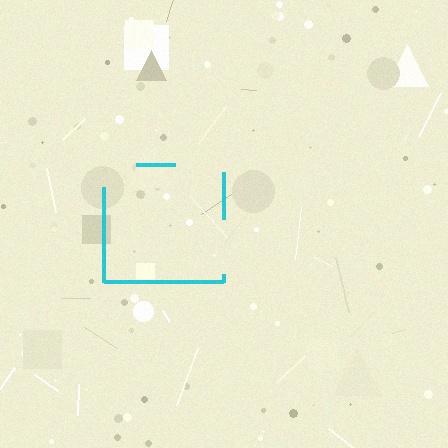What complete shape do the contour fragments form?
The contour fragments form a square.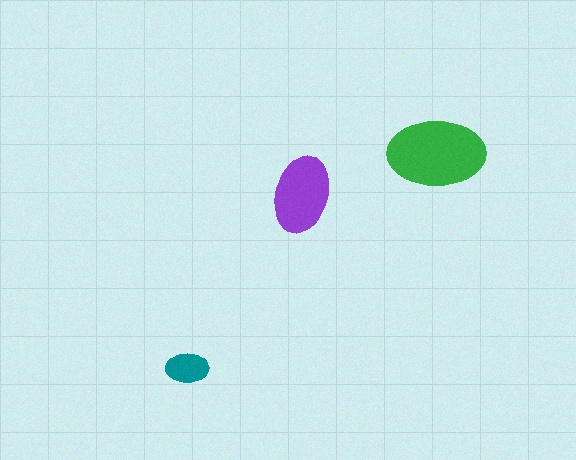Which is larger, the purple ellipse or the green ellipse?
The green one.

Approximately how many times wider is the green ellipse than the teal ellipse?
About 2.5 times wider.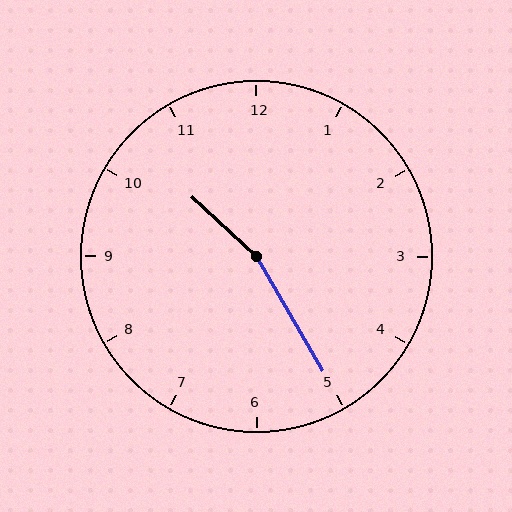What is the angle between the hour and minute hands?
Approximately 162 degrees.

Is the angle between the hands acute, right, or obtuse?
It is obtuse.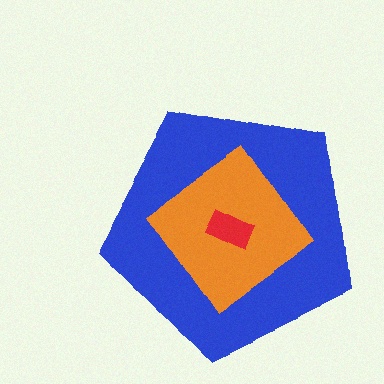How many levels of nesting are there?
3.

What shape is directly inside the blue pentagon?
The orange diamond.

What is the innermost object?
The red rectangle.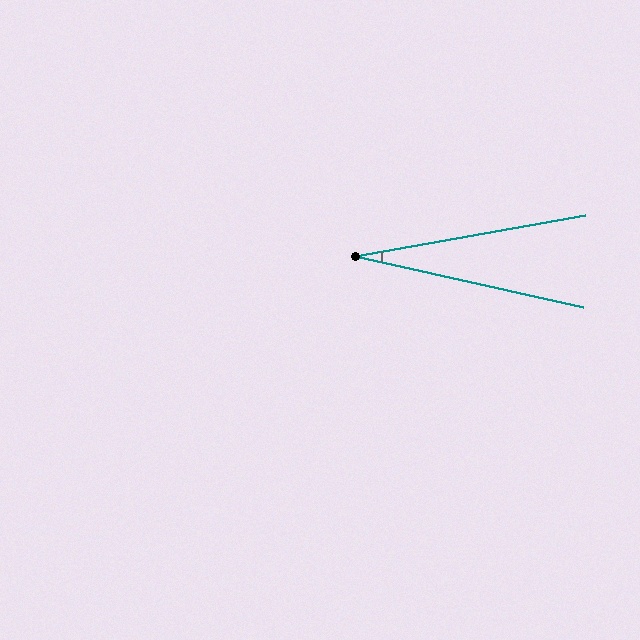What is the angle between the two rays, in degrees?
Approximately 23 degrees.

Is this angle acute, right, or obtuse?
It is acute.